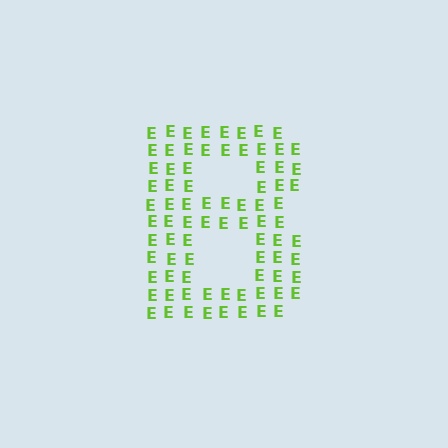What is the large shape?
The large shape is the letter B.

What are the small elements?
The small elements are letter E's.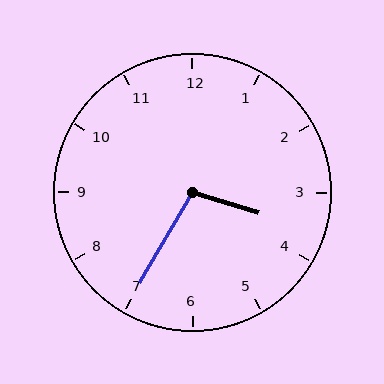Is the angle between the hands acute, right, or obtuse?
It is obtuse.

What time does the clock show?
3:35.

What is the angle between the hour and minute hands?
Approximately 102 degrees.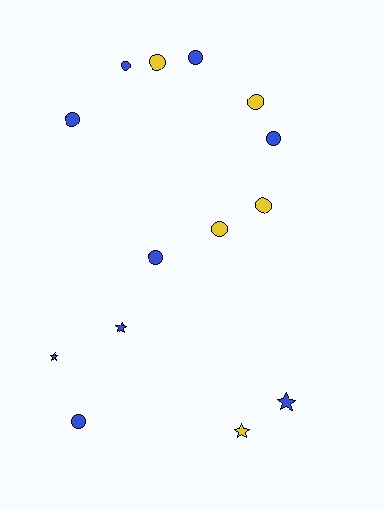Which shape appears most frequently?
Circle, with 10 objects.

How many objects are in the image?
There are 14 objects.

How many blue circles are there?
There are 6 blue circles.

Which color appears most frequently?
Blue, with 9 objects.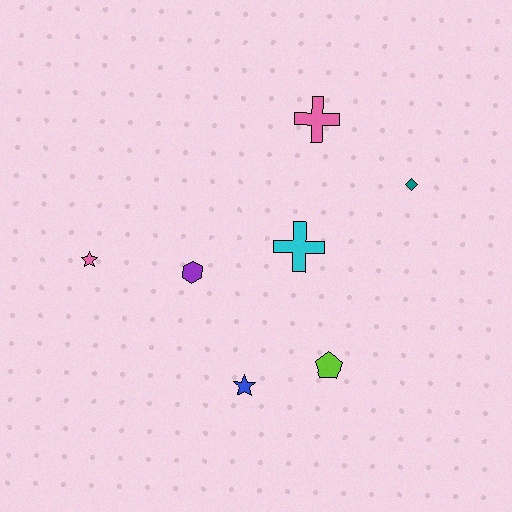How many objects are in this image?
There are 7 objects.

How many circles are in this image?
There are no circles.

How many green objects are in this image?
There are no green objects.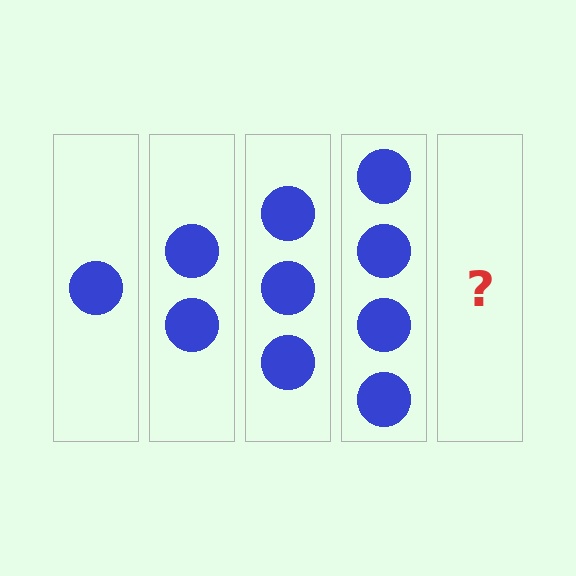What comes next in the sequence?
The next element should be 5 circles.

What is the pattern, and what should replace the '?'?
The pattern is that each step adds one more circle. The '?' should be 5 circles.